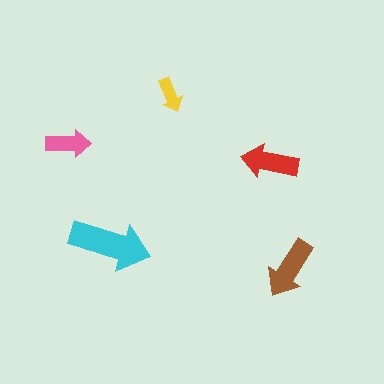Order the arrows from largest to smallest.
the cyan one, the brown one, the red one, the pink one, the yellow one.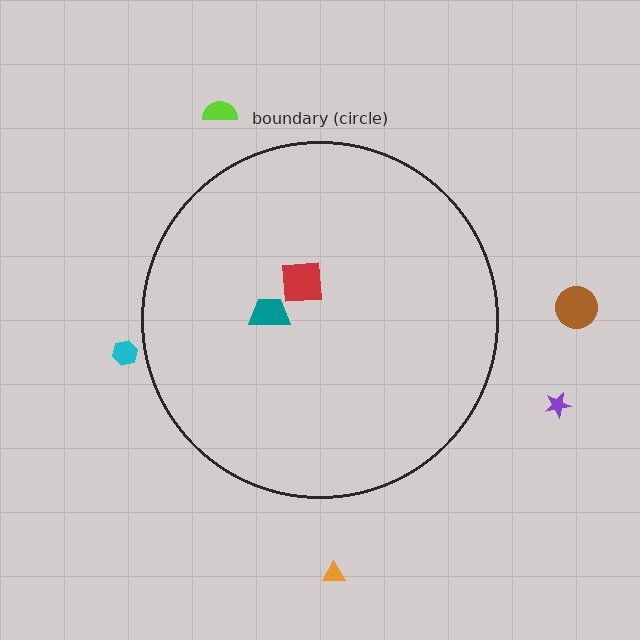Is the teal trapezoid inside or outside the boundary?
Inside.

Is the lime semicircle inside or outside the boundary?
Outside.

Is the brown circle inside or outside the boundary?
Outside.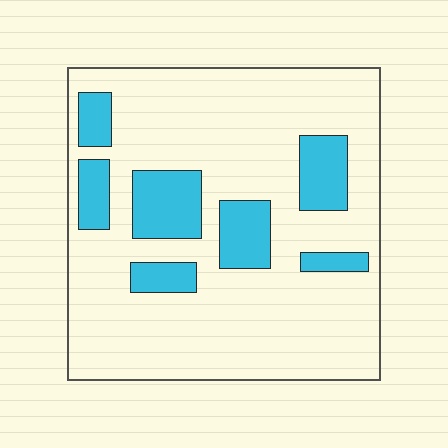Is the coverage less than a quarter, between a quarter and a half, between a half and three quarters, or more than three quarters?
Less than a quarter.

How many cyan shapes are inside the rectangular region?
7.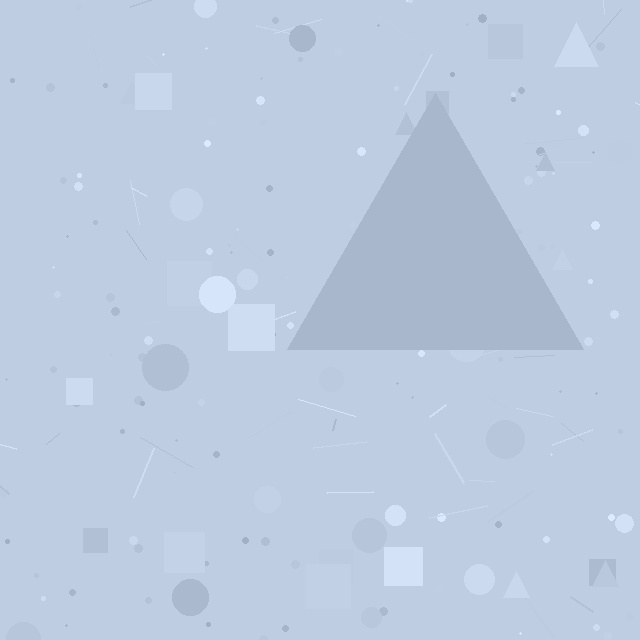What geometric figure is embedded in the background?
A triangle is embedded in the background.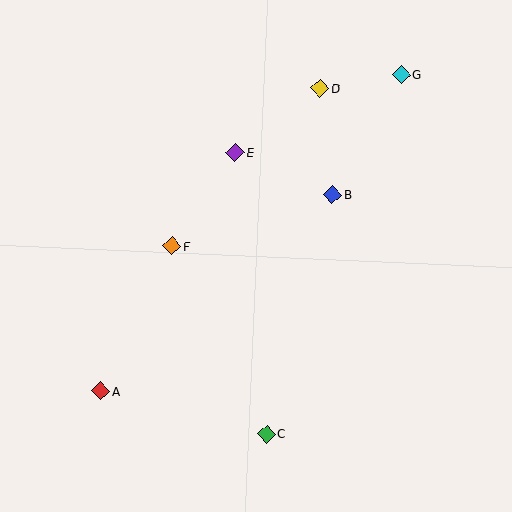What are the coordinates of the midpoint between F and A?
The midpoint between F and A is at (137, 319).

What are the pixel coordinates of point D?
Point D is at (320, 89).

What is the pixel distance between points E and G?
The distance between E and G is 183 pixels.